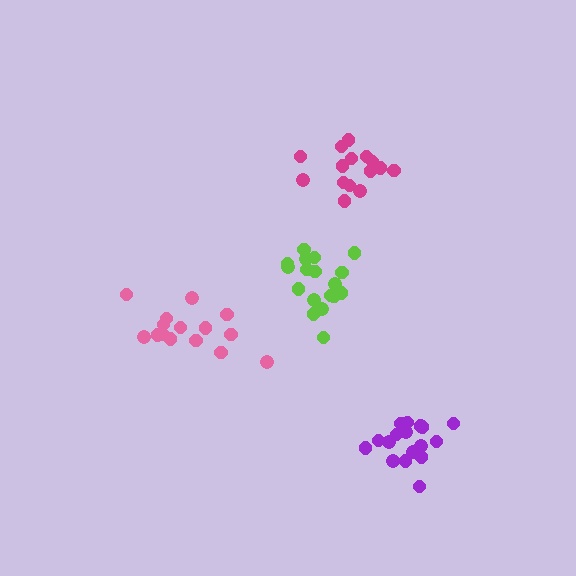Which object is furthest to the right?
The purple cluster is rightmost.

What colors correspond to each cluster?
The clusters are colored: pink, magenta, lime, purple.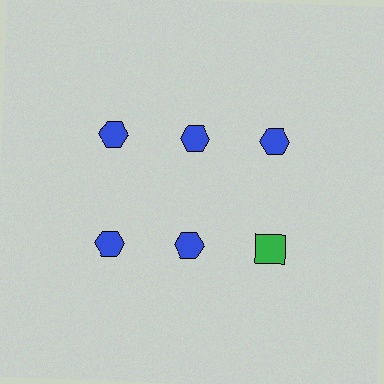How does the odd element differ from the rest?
It differs in both color (green instead of blue) and shape (square instead of hexagon).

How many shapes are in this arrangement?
There are 6 shapes arranged in a grid pattern.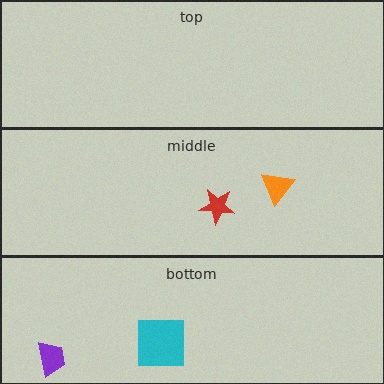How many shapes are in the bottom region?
2.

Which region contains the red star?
The middle region.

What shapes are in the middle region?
The red star, the orange triangle.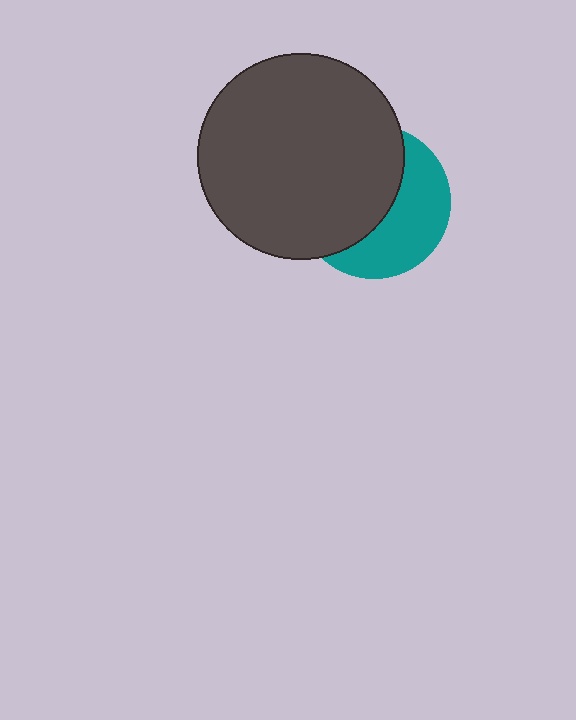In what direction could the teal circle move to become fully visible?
The teal circle could move right. That would shift it out from behind the dark gray circle entirely.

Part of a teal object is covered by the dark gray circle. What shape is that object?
It is a circle.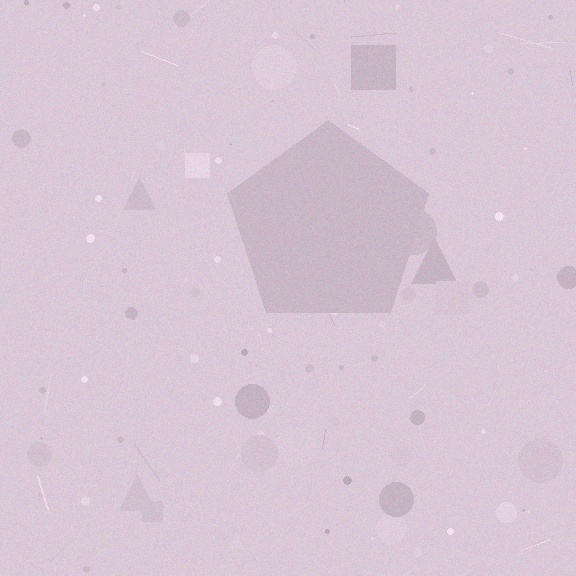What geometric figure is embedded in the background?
A pentagon is embedded in the background.